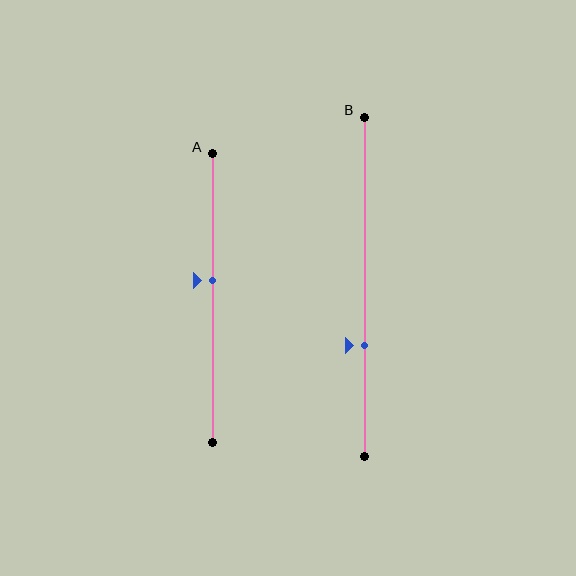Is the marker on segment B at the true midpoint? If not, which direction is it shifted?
No, the marker on segment B is shifted downward by about 17% of the segment length.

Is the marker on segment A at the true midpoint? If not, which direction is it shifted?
No, the marker on segment A is shifted upward by about 6% of the segment length.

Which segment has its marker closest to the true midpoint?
Segment A has its marker closest to the true midpoint.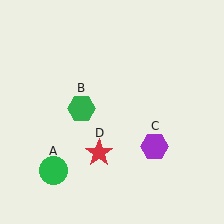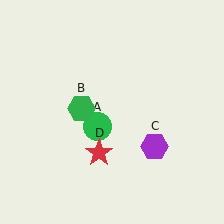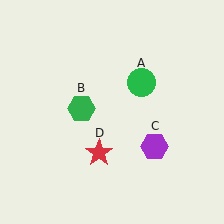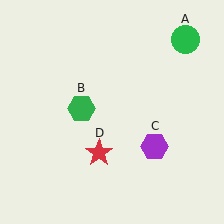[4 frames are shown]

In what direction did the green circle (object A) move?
The green circle (object A) moved up and to the right.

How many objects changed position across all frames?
1 object changed position: green circle (object A).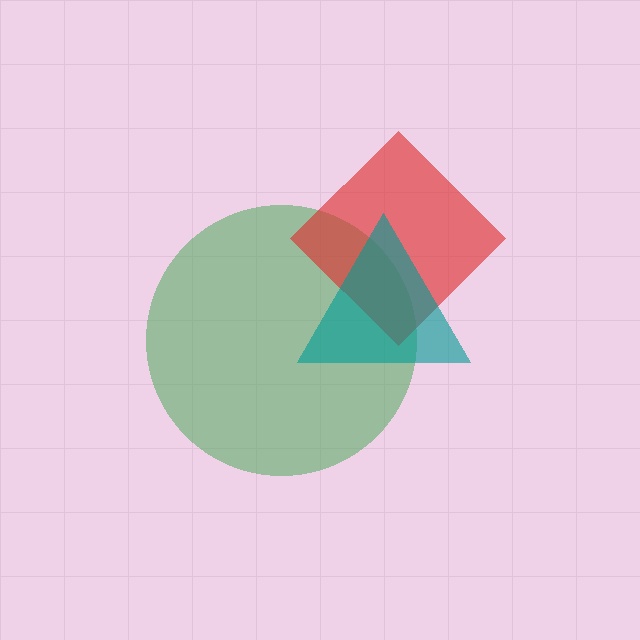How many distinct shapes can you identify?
There are 3 distinct shapes: a green circle, a red diamond, a teal triangle.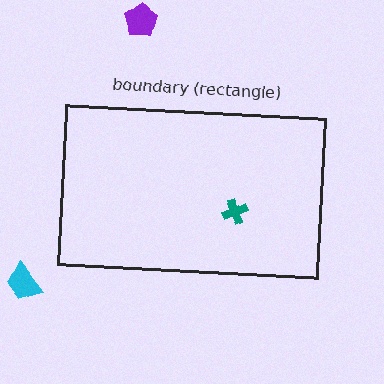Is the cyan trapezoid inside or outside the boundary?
Outside.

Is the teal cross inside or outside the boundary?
Inside.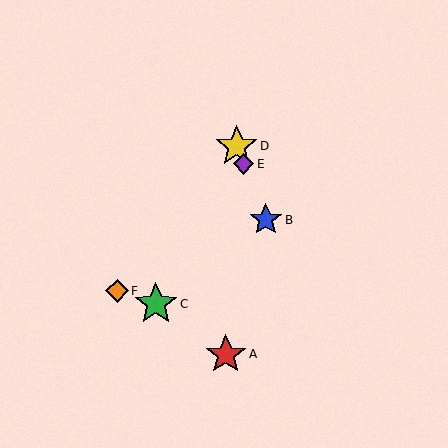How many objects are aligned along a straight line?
3 objects (B, D, E) are aligned along a straight line.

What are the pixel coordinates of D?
Object D is at (237, 146).